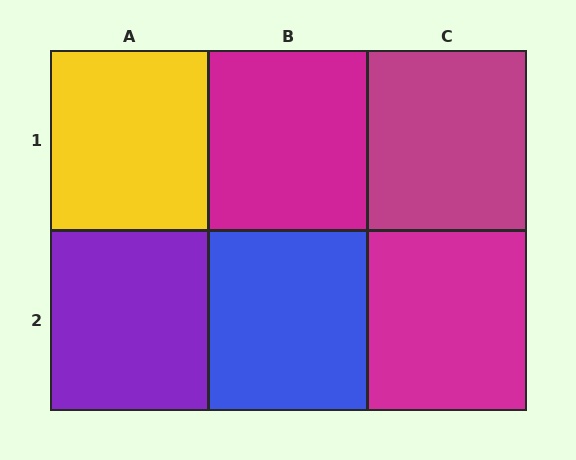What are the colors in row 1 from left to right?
Yellow, magenta, magenta.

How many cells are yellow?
1 cell is yellow.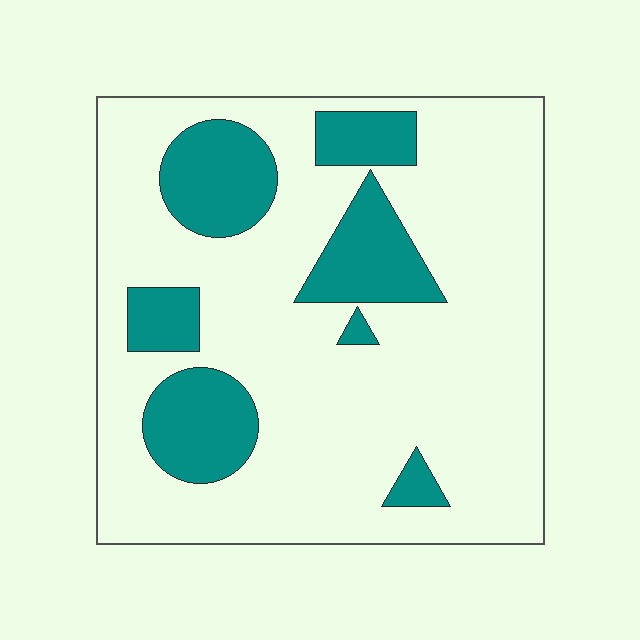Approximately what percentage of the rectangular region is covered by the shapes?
Approximately 25%.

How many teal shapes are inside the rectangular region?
7.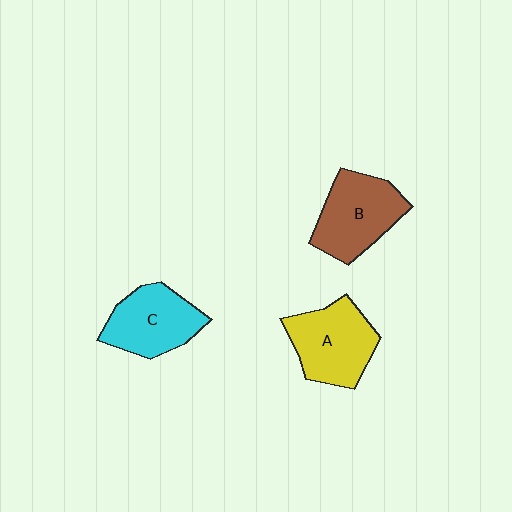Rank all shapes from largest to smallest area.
From largest to smallest: A (yellow), B (brown), C (cyan).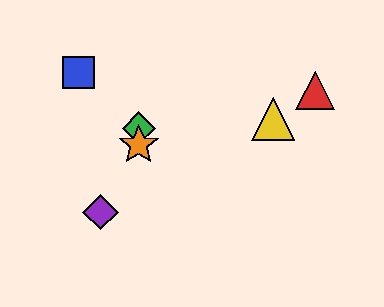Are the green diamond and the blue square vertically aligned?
No, the green diamond is at x≈139 and the blue square is at x≈78.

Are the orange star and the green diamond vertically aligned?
Yes, both are at x≈139.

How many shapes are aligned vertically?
2 shapes (the green diamond, the orange star) are aligned vertically.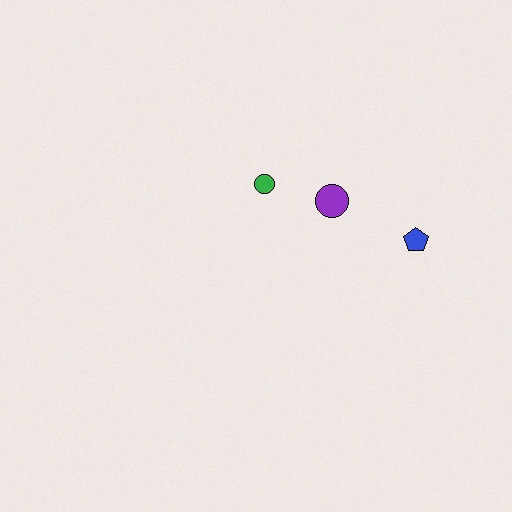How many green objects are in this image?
There is 1 green object.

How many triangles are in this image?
There are no triangles.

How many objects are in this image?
There are 3 objects.